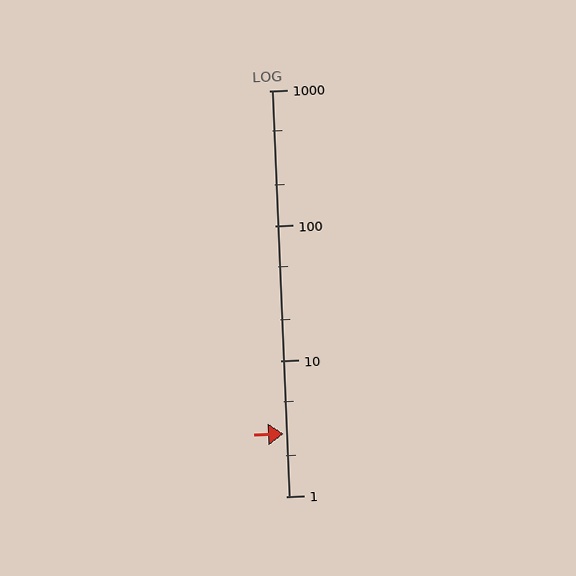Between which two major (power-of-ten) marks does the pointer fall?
The pointer is between 1 and 10.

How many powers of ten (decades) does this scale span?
The scale spans 3 decades, from 1 to 1000.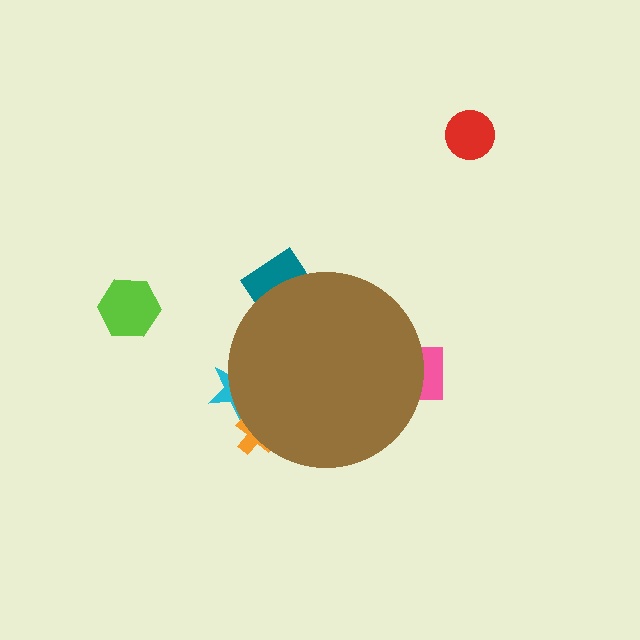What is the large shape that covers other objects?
A brown circle.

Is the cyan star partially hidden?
Yes, the cyan star is partially hidden behind the brown circle.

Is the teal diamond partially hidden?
Yes, the teal diamond is partially hidden behind the brown circle.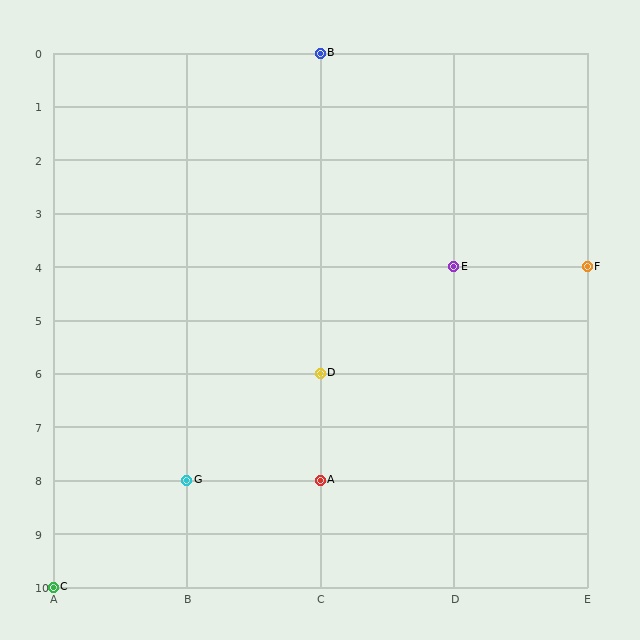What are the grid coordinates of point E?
Point E is at grid coordinates (D, 4).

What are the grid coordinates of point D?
Point D is at grid coordinates (C, 6).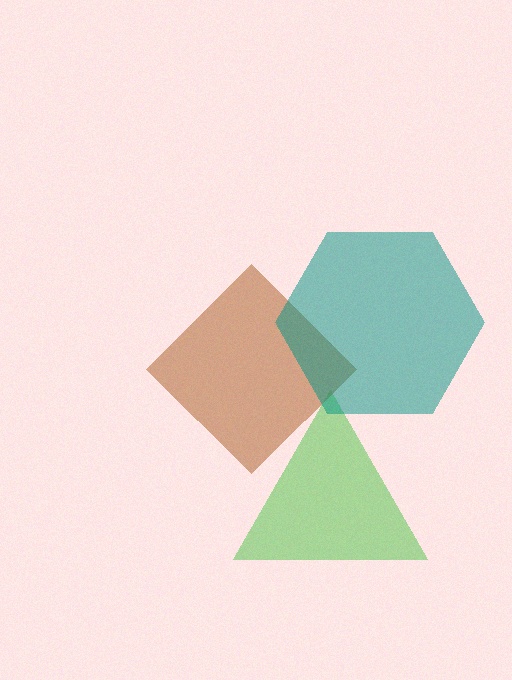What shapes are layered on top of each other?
The layered shapes are: a green triangle, a brown diamond, a teal hexagon.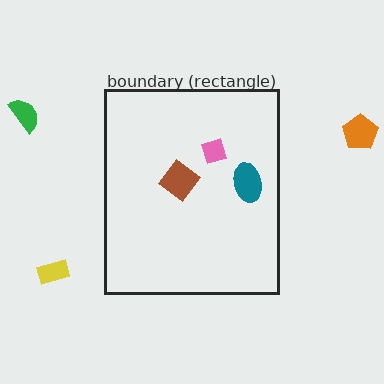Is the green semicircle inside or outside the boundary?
Outside.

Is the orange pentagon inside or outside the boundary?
Outside.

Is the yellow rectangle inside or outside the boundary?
Outside.